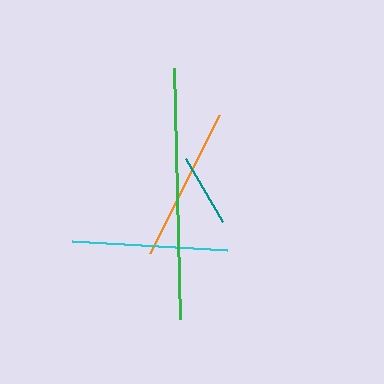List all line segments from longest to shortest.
From longest to shortest: green, cyan, orange, teal.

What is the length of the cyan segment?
The cyan segment is approximately 155 pixels long.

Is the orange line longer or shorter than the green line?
The green line is longer than the orange line.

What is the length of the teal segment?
The teal segment is approximately 73 pixels long.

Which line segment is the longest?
The green line is the longest at approximately 251 pixels.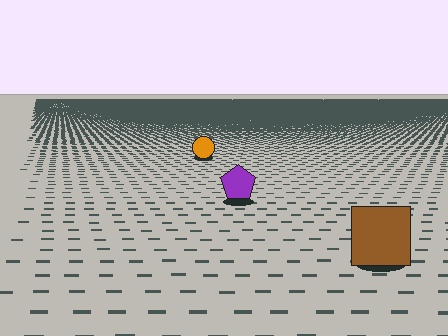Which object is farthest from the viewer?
The orange circle is farthest from the viewer. It appears smaller and the ground texture around it is denser.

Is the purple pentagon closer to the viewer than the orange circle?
Yes. The purple pentagon is closer — you can tell from the texture gradient: the ground texture is coarser near it.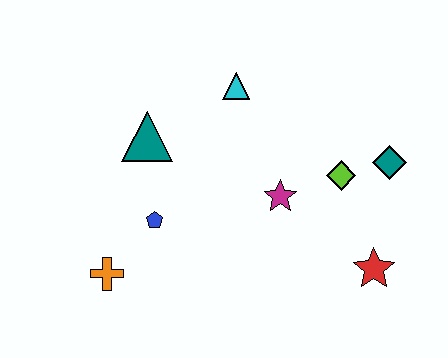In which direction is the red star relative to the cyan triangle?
The red star is below the cyan triangle.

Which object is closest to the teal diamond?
The lime diamond is closest to the teal diamond.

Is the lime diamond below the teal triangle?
Yes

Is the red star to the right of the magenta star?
Yes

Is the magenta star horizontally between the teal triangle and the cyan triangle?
No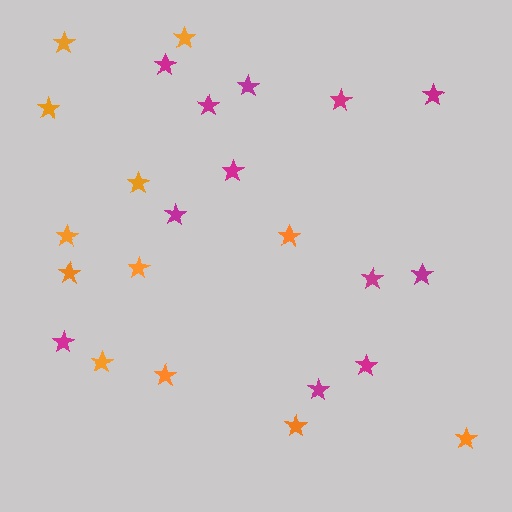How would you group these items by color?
There are 2 groups: one group of orange stars (12) and one group of magenta stars (12).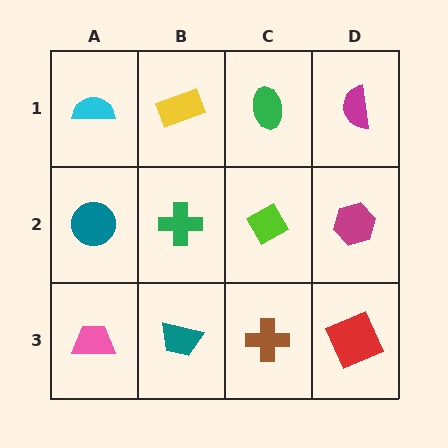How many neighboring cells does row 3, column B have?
3.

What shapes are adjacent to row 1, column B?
A green cross (row 2, column B), a cyan semicircle (row 1, column A), a green ellipse (row 1, column C).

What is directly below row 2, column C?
A brown cross.